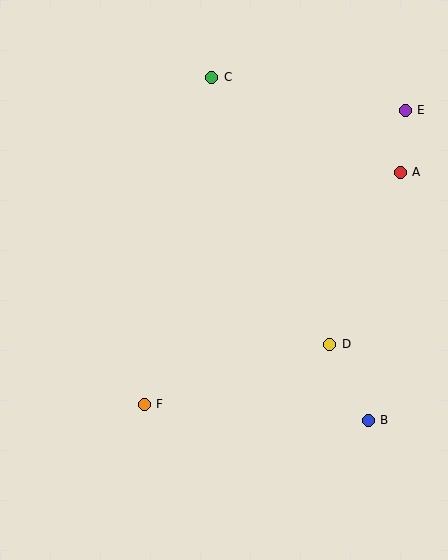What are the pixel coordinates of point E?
Point E is at (405, 110).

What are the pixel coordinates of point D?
Point D is at (330, 344).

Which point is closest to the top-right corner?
Point E is closest to the top-right corner.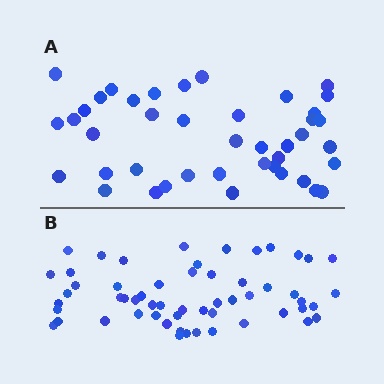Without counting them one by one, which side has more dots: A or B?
Region B (the bottom region) has more dots.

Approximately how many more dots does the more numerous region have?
Region B has approximately 15 more dots than region A.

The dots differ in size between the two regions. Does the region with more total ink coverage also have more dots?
No. Region A has more total ink coverage because its dots are larger, but region B actually contains more individual dots. Total area can be misleading — the number of items is what matters here.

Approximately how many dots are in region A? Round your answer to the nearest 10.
About 40 dots. (The exact count is 42, which rounds to 40.)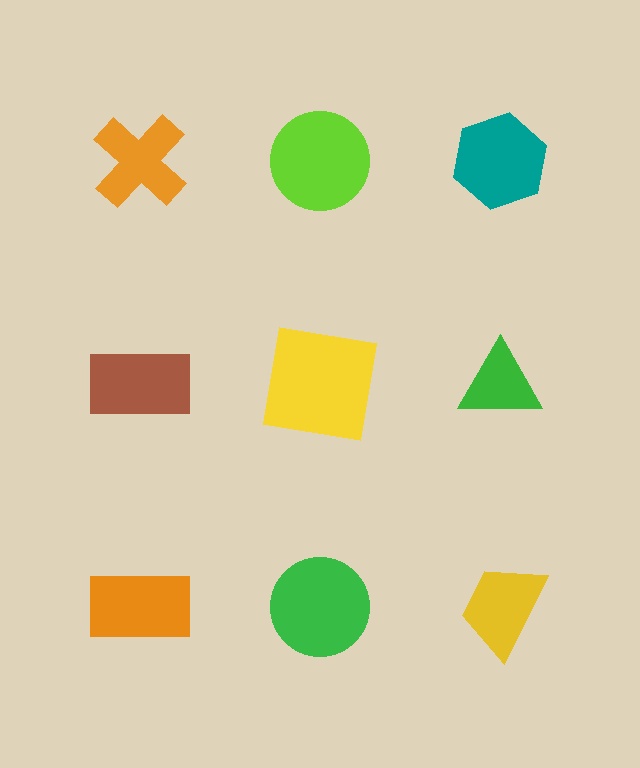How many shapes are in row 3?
3 shapes.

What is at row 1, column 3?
A teal hexagon.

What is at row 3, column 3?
A yellow trapezoid.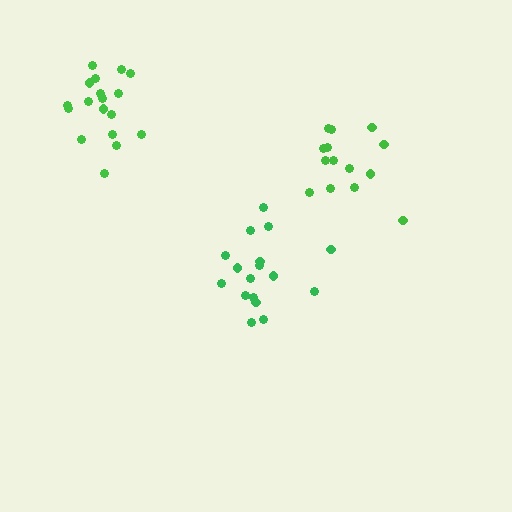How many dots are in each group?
Group 1: 17 dots, Group 2: 18 dots, Group 3: 14 dots (49 total).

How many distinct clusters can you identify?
There are 3 distinct clusters.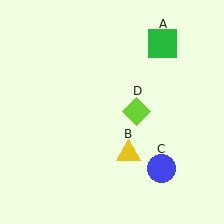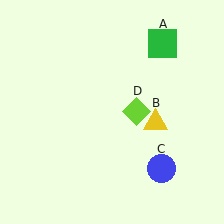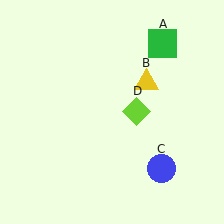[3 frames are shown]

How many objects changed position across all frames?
1 object changed position: yellow triangle (object B).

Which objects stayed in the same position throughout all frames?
Green square (object A) and blue circle (object C) and lime diamond (object D) remained stationary.